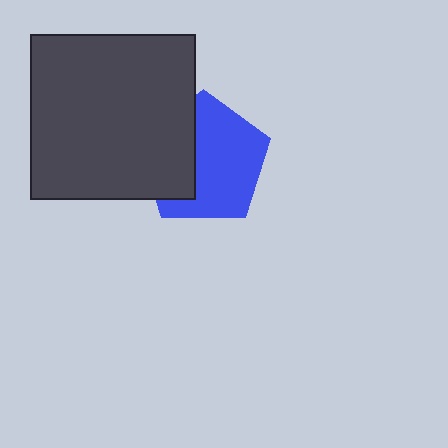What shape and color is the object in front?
The object in front is a dark gray square.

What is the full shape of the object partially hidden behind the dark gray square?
The partially hidden object is a blue pentagon.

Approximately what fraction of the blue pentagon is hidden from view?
Roughly 36% of the blue pentagon is hidden behind the dark gray square.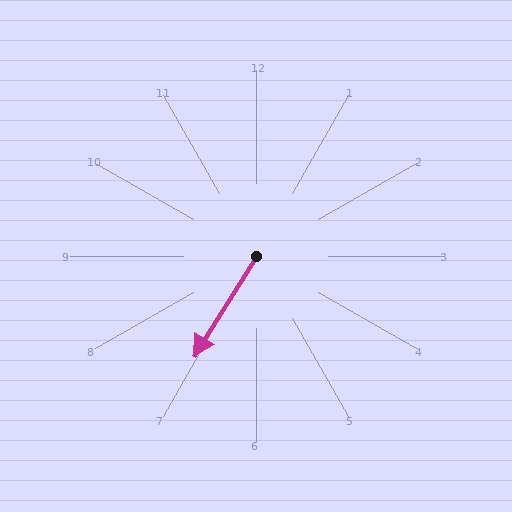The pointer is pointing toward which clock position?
Roughly 7 o'clock.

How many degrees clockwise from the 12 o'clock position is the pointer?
Approximately 212 degrees.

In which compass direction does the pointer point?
Southwest.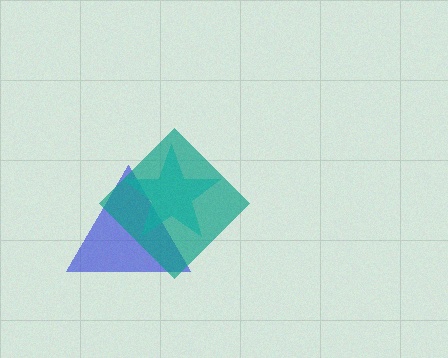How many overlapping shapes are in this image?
There are 3 overlapping shapes in the image.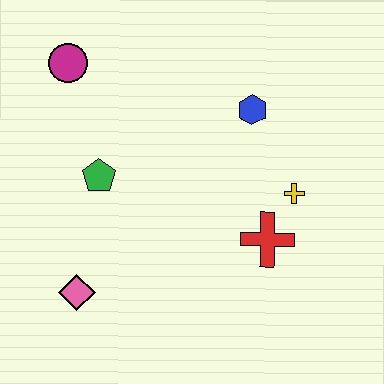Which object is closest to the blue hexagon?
The yellow cross is closest to the blue hexagon.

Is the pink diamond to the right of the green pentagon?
No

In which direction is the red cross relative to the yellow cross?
The red cross is below the yellow cross.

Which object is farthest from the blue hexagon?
The pink diamond is farthest from the blue hexagon.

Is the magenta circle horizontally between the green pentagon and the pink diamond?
No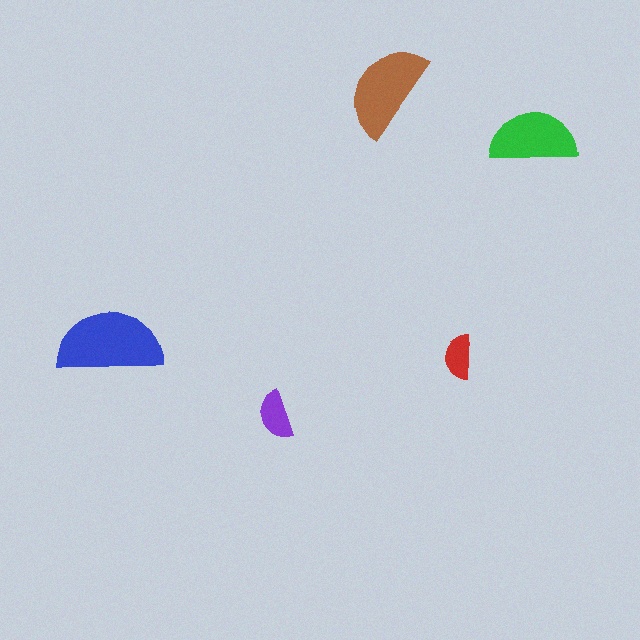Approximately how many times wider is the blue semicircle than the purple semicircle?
About 2 times wider.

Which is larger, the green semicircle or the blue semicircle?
The blue one.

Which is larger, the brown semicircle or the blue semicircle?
The blue one.